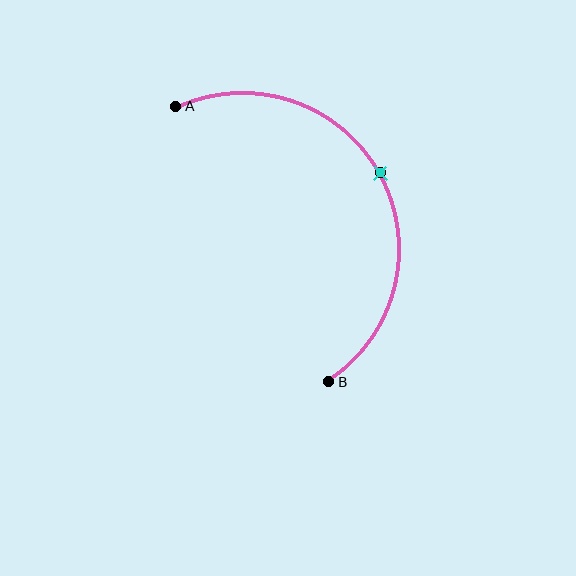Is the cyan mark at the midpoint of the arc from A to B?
Yes. The cyan mark lies on the arc at equal arc-length from both A and B — it is the arc midpoint.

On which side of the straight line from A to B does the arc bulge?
The arc bulges to the right of the straight line connecting A and B.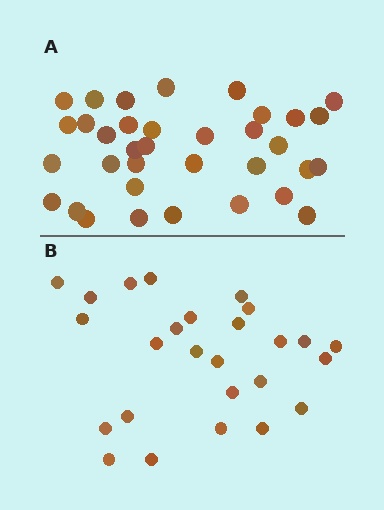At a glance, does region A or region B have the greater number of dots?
Region A (the top region) has more dots.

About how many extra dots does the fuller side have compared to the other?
Region A has roughly 8 or so more dots than region B.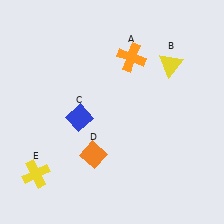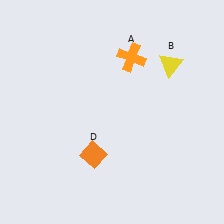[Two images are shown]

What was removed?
The blue diamond (C), the yellow cross (E) were removed in Image 2.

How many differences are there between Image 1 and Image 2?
There are 2 differences between the two images.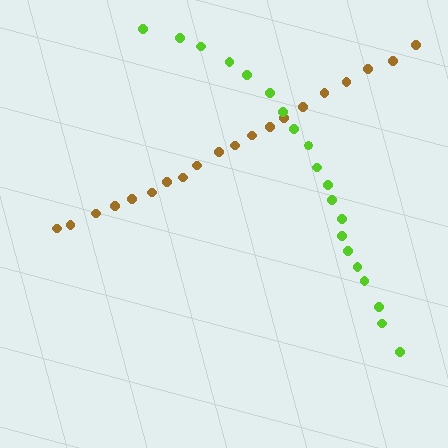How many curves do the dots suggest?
There are 2 distinct paths.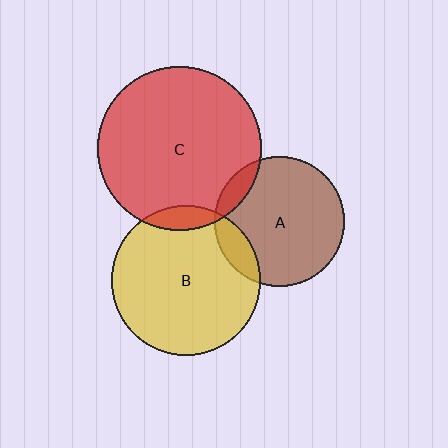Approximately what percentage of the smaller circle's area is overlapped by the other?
Approximately 10%.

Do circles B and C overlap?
Yes.